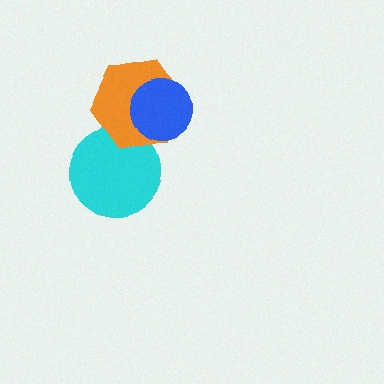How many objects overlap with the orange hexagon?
2 objects overlap with the orange hexagon.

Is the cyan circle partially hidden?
Yes, it is partially covered by another shape.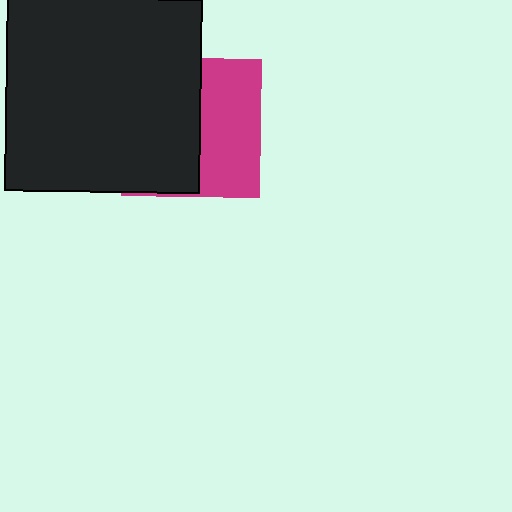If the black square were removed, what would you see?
You would see the complete magenta square.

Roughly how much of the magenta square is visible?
A small part of it is visible (roughly 44%).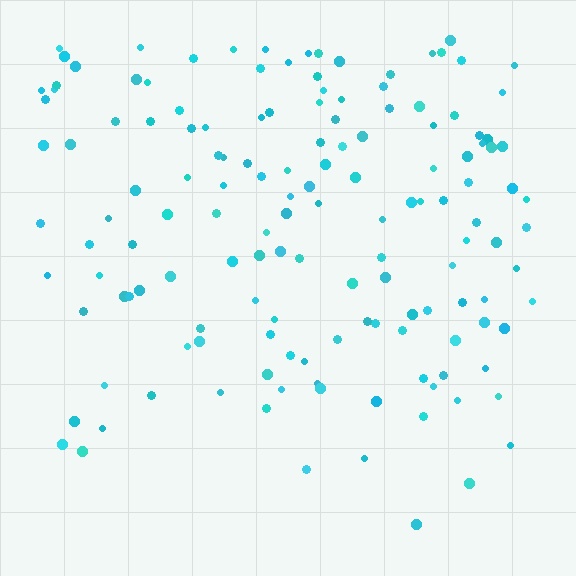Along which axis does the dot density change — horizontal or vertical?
Vertical.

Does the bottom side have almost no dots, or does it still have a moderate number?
Still a moderate number, just noticeably fewer than the top.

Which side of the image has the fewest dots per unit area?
The bottom.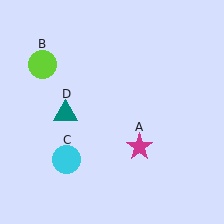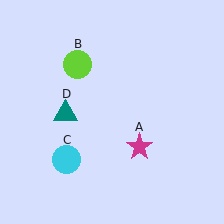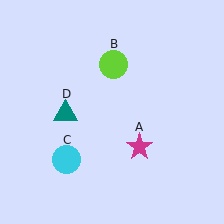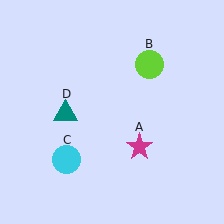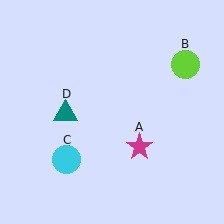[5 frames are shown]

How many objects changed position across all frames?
1 object changed position: lime circle (object B).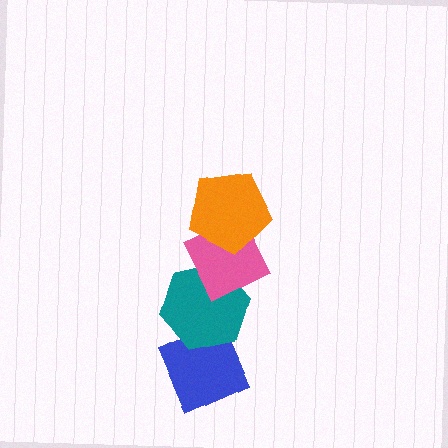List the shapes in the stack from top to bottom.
From top to bottom: the orange pentagon, the pink diamond, the teal hexagon, the blue diamond.